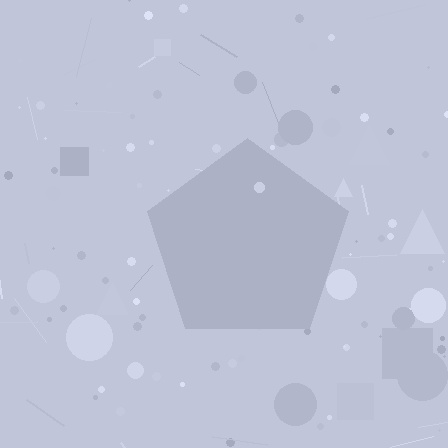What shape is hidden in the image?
A pentagon is hidden in the image.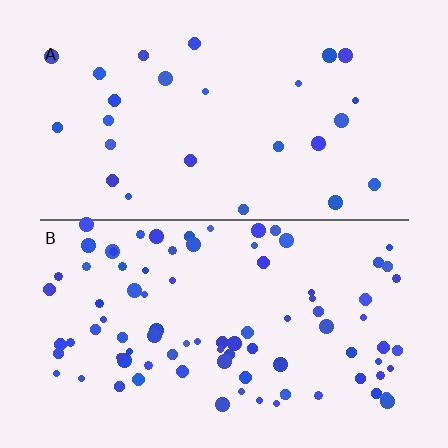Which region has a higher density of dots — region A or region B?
B (the bottom).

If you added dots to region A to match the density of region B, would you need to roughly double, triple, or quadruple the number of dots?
Approximately triple.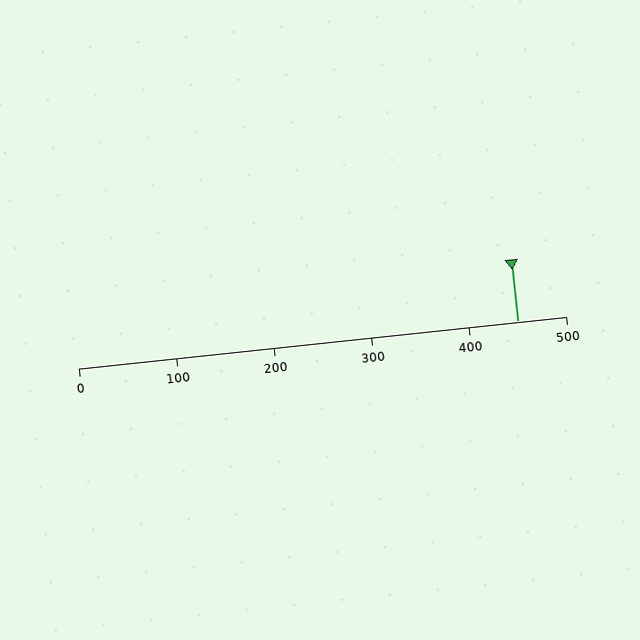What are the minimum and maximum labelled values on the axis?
The axis runs from 0 to 500.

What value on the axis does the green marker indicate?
The marker indicates approximately 450.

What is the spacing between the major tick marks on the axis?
The major ticks are spaced 100 apart.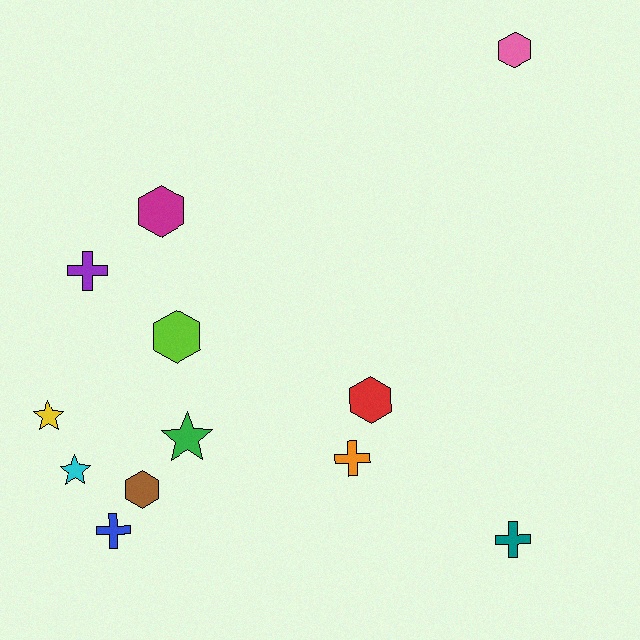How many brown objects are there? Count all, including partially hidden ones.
There is 1 brown object.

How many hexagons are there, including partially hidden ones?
There are 5 hexagons.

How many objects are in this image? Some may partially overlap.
There are 12 objects.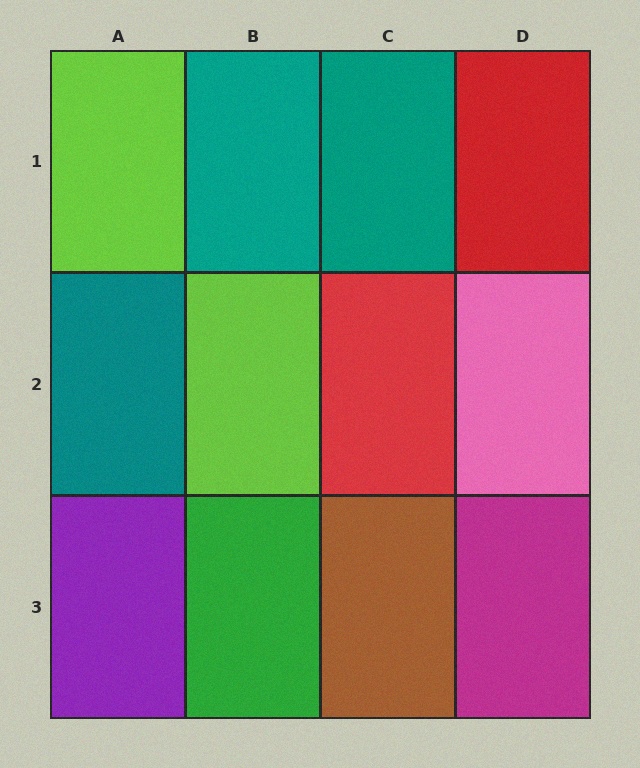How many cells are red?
2 cells are red.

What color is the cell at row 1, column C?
Teal.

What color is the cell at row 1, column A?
Lime.